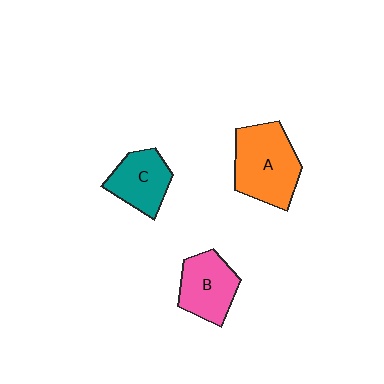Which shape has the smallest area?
Shape C (teal).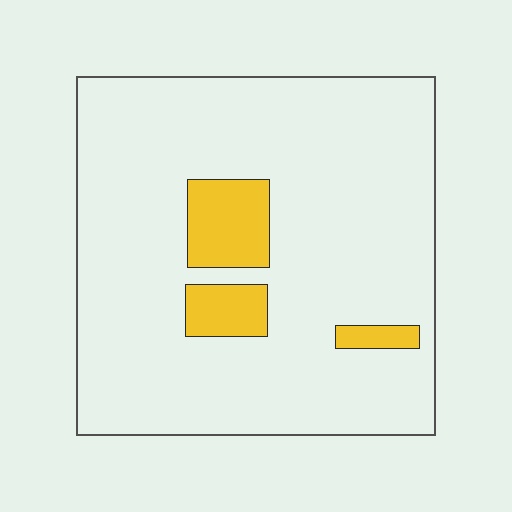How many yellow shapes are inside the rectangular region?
3.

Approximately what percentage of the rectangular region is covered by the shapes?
Approximately 10%.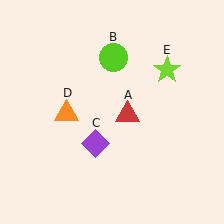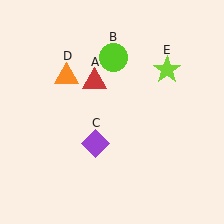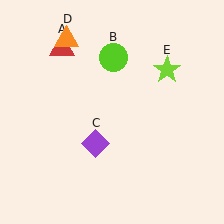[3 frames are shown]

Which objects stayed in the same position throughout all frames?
Lime circle (object B) and purple diamond (object C) and lime star (object E) remained stationary.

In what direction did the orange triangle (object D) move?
The orange triangle (object D) moved up.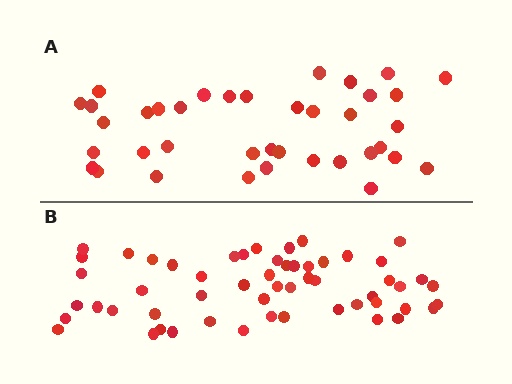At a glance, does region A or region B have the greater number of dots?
Region B (the bottom region) has more dots.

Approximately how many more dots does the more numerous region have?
Region B has approximately 15 more dots than region A.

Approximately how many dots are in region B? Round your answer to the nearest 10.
About 60 dots. (The exact count is 55, which rounds to 60.)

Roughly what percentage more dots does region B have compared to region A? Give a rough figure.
About 45% more.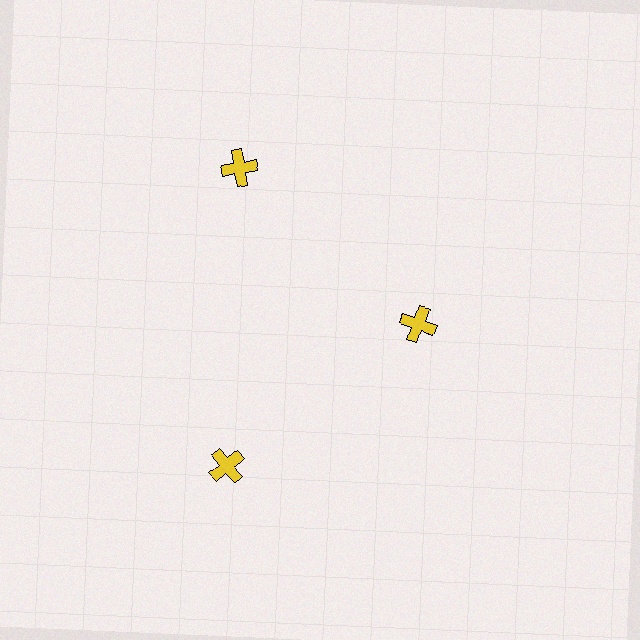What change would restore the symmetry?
The symmetry would be restored by moving it outward, back onto the ring so that all 3 crosses sit at equal angles and equal distance from the center.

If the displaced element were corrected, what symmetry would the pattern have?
It would have 3-fold rotational symmetry — the pattern would map onto itself every 120 degrees.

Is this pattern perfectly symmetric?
No. The 3 yellow crosses are arranged in a ring, but one element near the 3 o'clock position is pulled inward toward the center, breaking the 3-fold rotational symmetry.